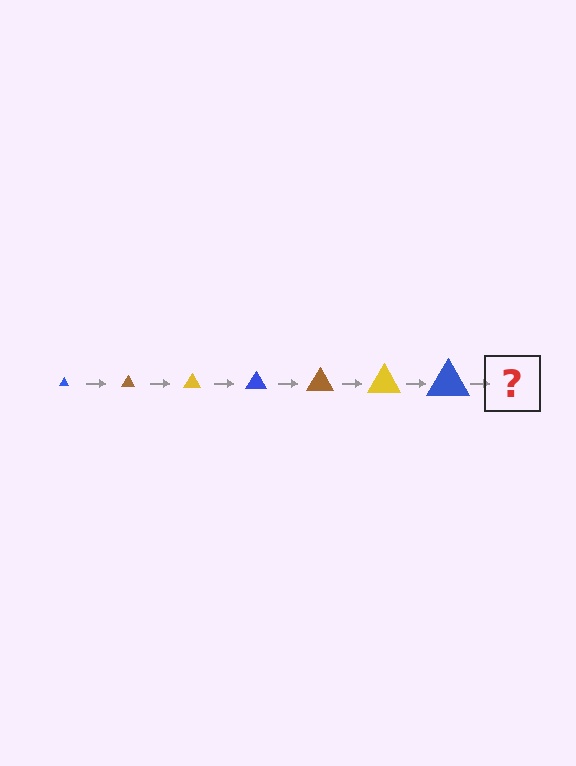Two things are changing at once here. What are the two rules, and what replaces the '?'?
The two rules are that the triangle grows larger each step and the color cycles through blue, brown, and yellow. The '?' should be a brown triangle, larger than the previous one.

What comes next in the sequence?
The next element should be a brown triangle, larger than the previous one.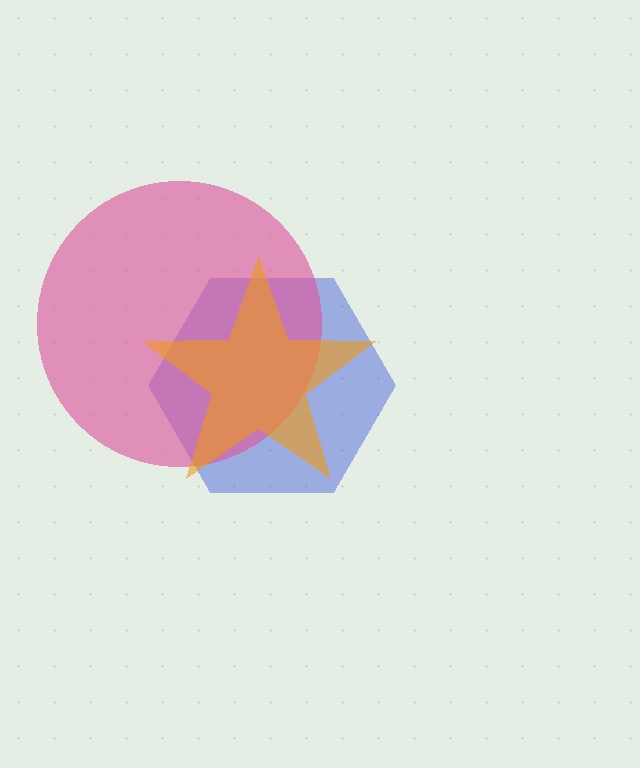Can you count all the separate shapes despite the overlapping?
Yes, there are 3 separate shapes.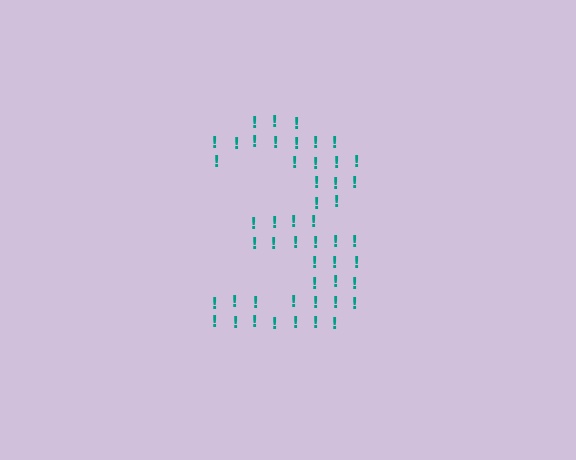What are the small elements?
The small elements are exclamation marks.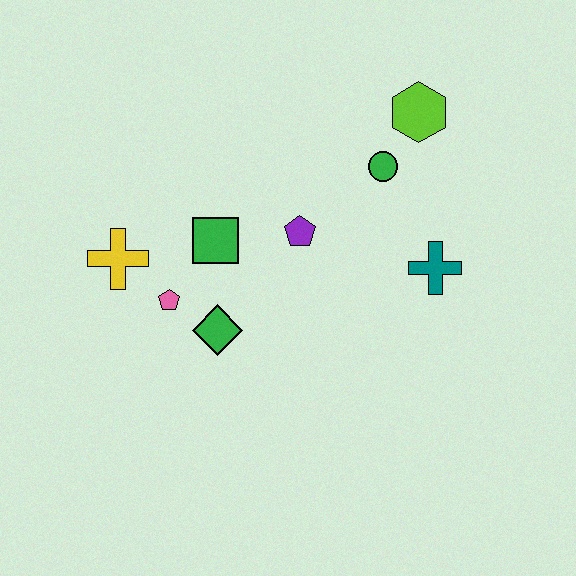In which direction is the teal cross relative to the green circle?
The teal cross is below the green circle.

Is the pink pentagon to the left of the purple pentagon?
Yes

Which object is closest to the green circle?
The lime hexagon is closest to the green circle.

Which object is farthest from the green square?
The lime hexagon is farthest from the green square.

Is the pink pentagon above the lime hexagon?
No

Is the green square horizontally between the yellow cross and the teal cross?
Yes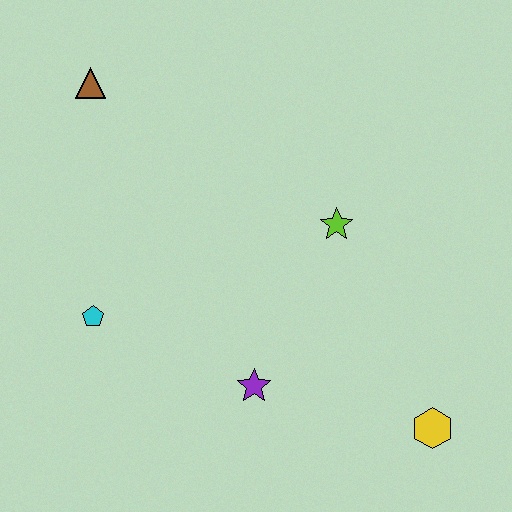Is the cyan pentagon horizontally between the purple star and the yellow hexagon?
No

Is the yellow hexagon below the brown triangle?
Yes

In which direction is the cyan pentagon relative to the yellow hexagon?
The cyan pentagon is to the left of the yellow hexagon.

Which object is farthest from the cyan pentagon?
The yellow hexagon is farthest from the cyan pentagon.